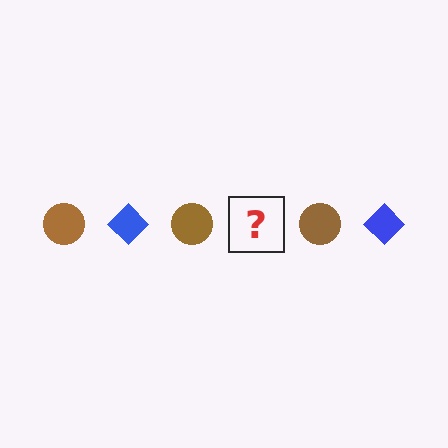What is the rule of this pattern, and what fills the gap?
The rule is that the pattern alternates between brown circle and blue diamond. The gap should be filled with a blue diamond.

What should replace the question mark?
The question mark should be replaced with a blue diamond.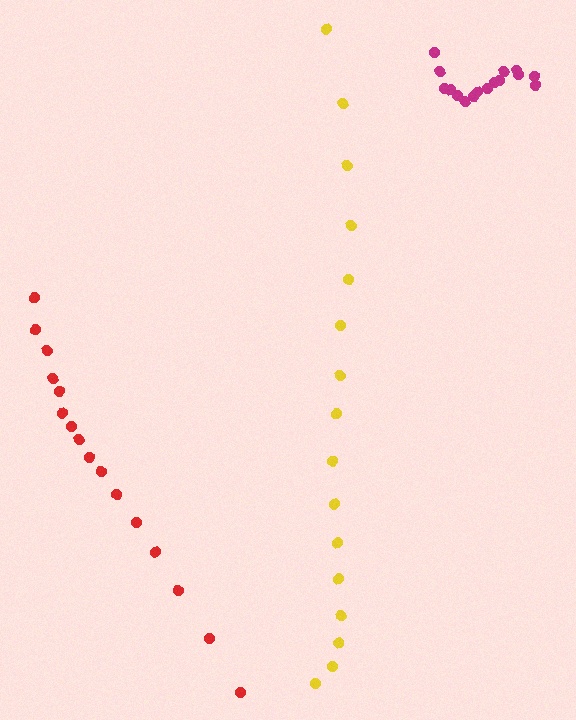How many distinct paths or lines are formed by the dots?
There are 3 distinct paths.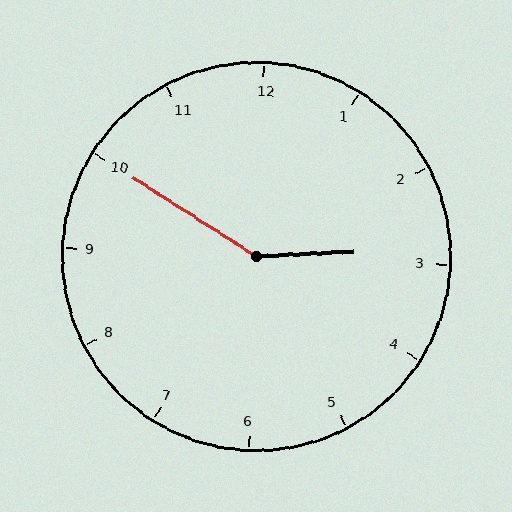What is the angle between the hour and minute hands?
Approximately 145 degrees.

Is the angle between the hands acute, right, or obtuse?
It is obtuse.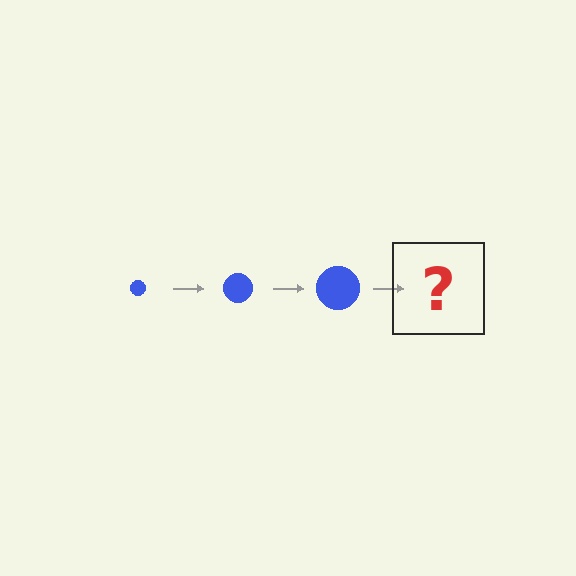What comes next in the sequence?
The next element should be a blue circle, larger than the previous one.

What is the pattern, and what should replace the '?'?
The pattern is that the circle gets progressively larger each step. The '?' should be a blue circle, larger than the previous one.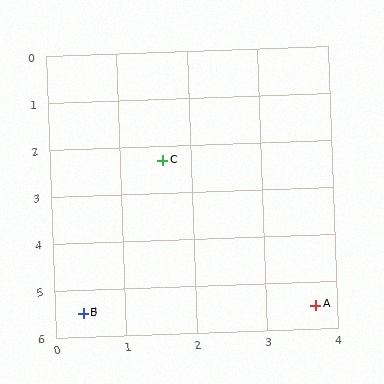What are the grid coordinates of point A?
Point A is at approximately (3.7, 5.5).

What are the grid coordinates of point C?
Point C is at approximately (1.6, 2.3).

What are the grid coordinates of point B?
Point B is at approximately (0.4, 5.5).